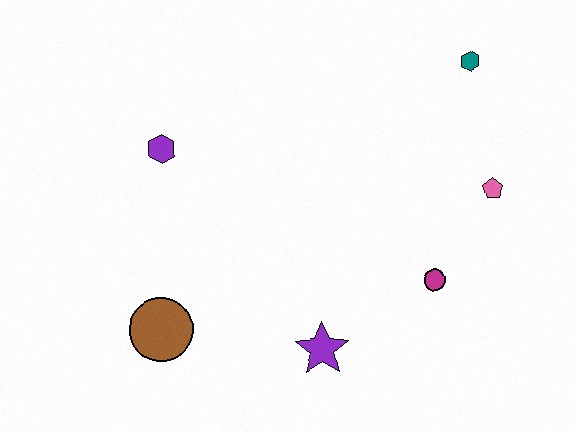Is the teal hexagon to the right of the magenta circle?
Yes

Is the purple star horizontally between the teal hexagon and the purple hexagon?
Yes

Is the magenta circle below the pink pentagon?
Yes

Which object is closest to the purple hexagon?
The brown circle is closest to the purple hexagon.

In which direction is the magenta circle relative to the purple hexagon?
The magenta circle is to the right of the purple hexagon.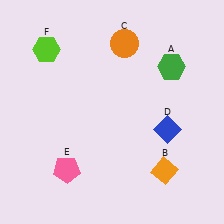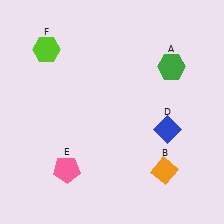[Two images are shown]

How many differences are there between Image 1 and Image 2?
There is 1 difference between the two images.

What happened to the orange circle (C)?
The orange circle (C) was removed in Image 2. It was in the top-right area of Image 1.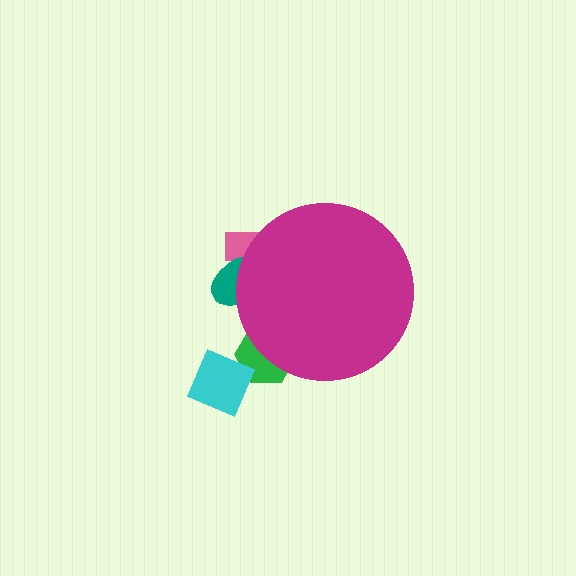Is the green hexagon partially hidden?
Yes, the green hexagon is partially hidden behind the magenta circle.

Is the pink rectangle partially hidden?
Yes, the pink rectangle is partially hidden behind the magenta circle.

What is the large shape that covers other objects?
A magenta circle.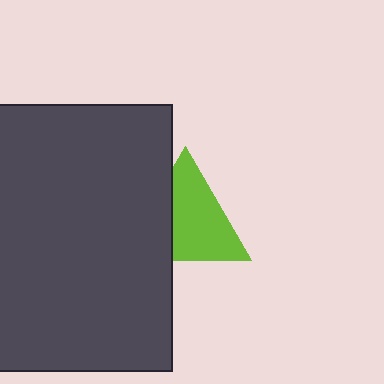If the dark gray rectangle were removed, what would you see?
You would see the complete lime triangle.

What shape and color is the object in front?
The object in front is a dark gray rectangle.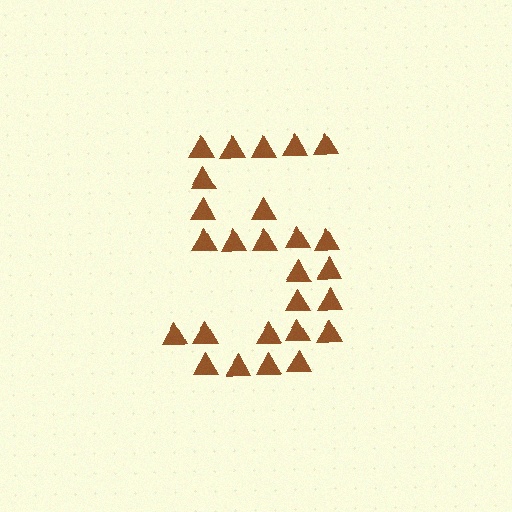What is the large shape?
The large shape is the digit 5.